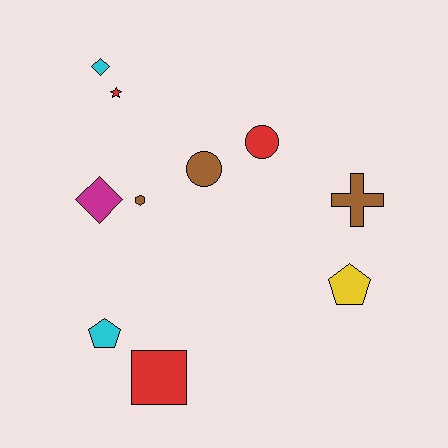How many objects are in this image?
There are 10 objects.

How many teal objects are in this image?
There are no teal objects.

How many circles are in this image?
There are 2 circles.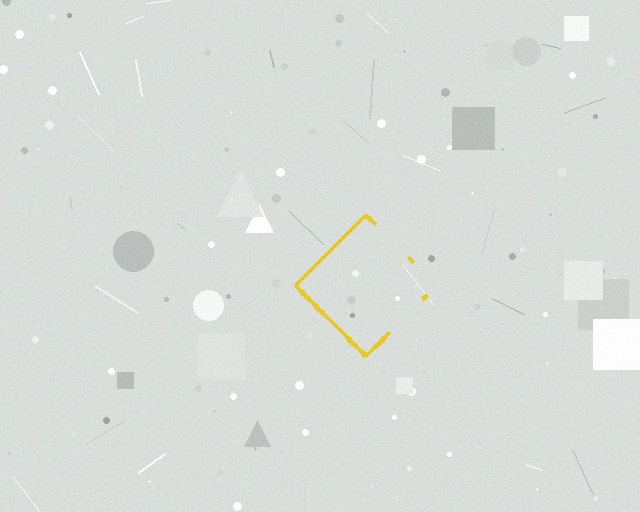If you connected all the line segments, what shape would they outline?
They would outline a diamond.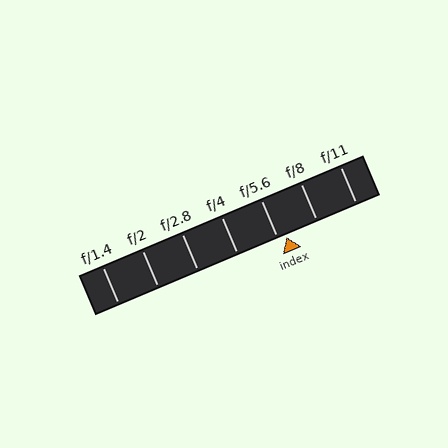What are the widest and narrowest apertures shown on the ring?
The widest aperture shown is f/1.4 and the narrowest is f/11.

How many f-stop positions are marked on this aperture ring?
There are 7 f-stop positions marked.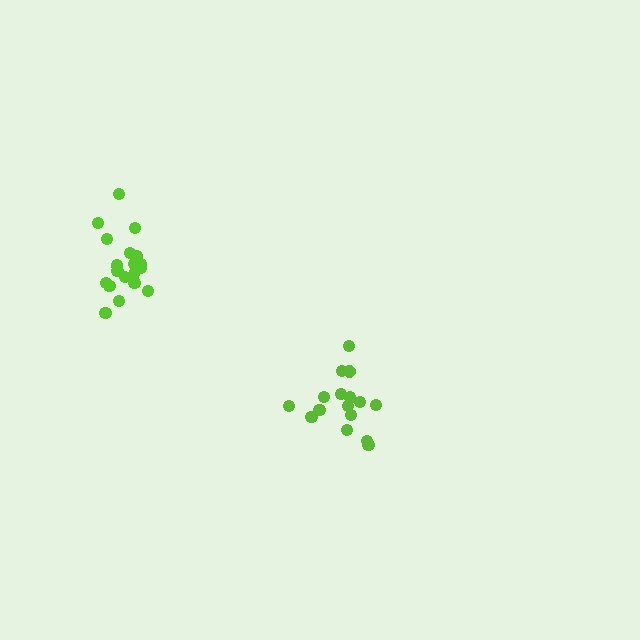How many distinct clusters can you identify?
There are 2 distinct clusters.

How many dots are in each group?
Group 1: 19 dots, Group 2: 16 dots (35 total).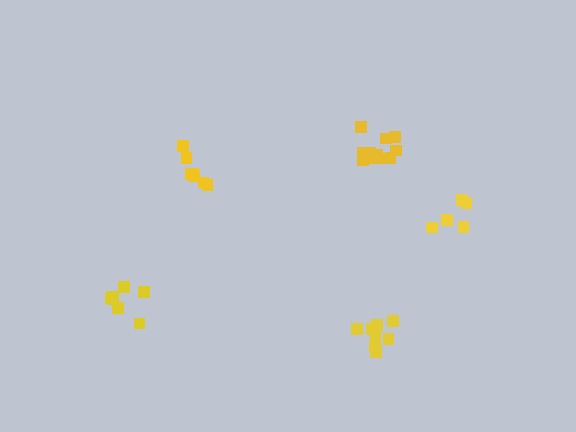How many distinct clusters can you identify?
There are 5 distinct clusters.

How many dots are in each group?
Group 1: 5 dots, Group 2: 9 dots, Group 3: 11 dots, Group 4: 7 dots, Group 5: 7 dots (39 total).